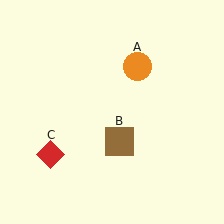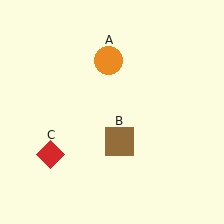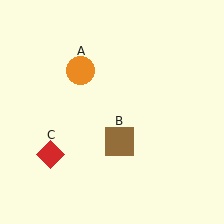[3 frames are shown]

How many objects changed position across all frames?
1 object changed position: orange circle (object A).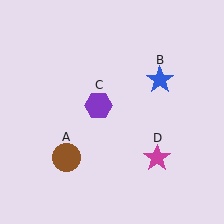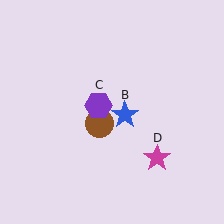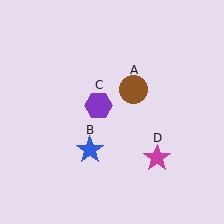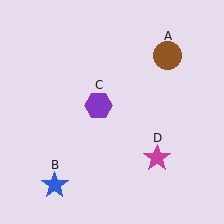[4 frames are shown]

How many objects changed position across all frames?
2 objects changed position: brown circle (object A), blue star (object B).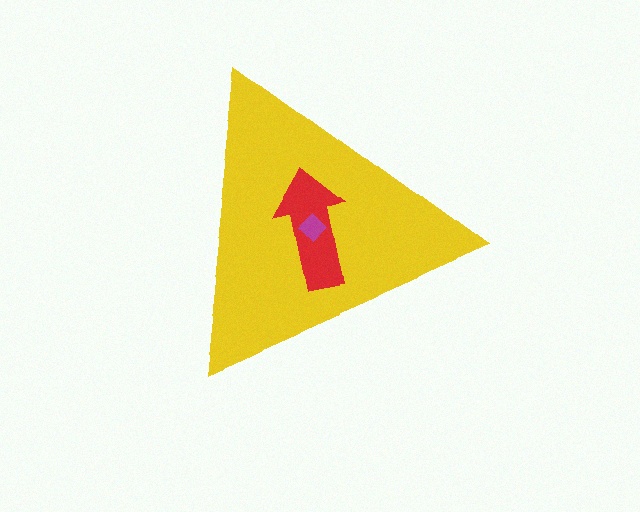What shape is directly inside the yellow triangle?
The red arrow.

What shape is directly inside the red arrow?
The magenta diamond.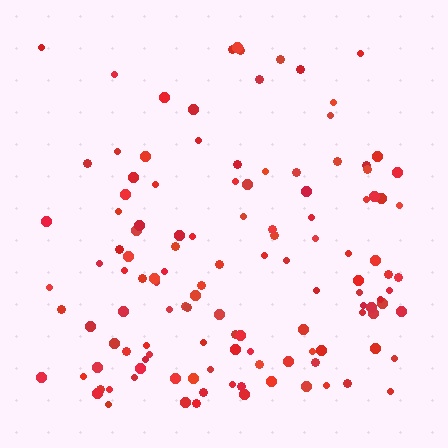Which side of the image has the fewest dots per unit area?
The top.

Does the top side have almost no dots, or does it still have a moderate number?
Still a moderate number, just noticeably fewer than the bottom.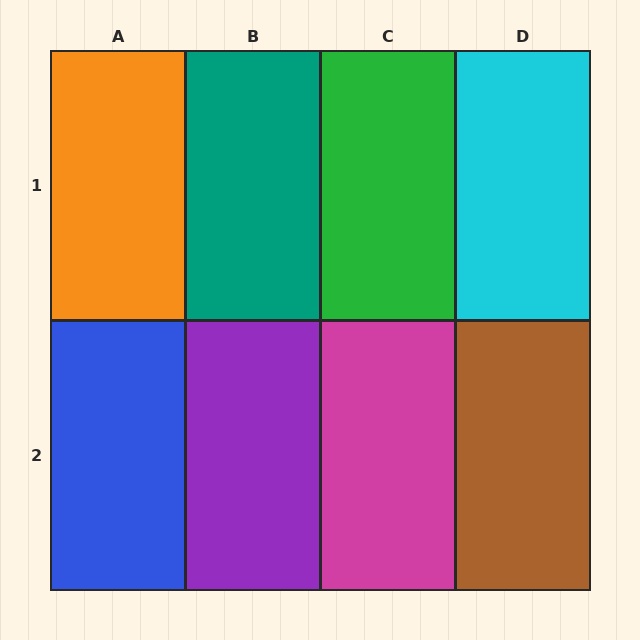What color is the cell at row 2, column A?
Blue.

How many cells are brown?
1 cell is brown.